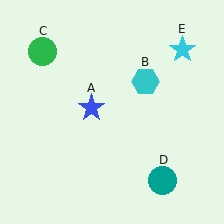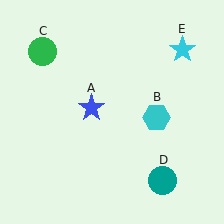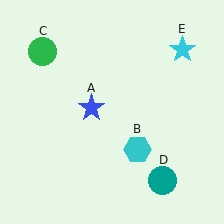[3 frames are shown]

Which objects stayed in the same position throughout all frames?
Blue star (object A) and green circle (object C) and teal circle (object D) and cyan star (object E) remained stationary.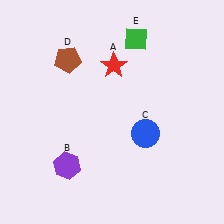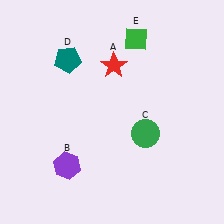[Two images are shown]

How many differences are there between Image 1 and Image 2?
There are 2 differences between the two images.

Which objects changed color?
C changed from blue to green. D changed from brown to teal.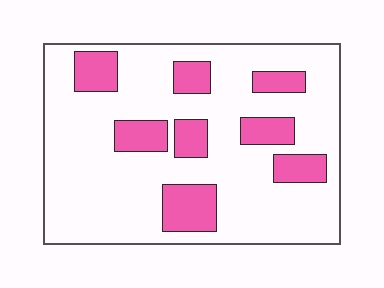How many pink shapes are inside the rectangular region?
8.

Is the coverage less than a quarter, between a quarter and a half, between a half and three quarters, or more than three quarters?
Less than a quarter.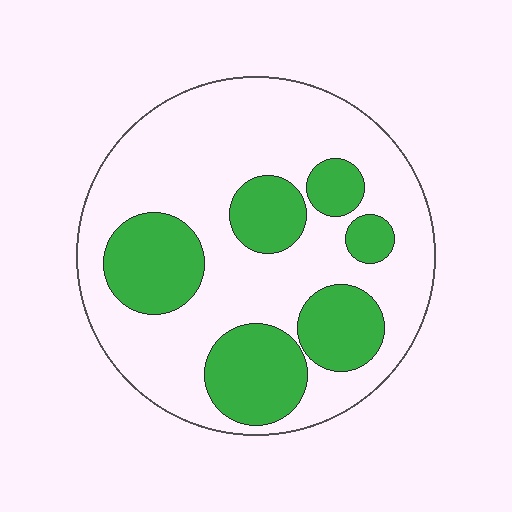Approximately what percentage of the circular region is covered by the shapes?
Approximately 30%.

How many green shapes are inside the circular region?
6.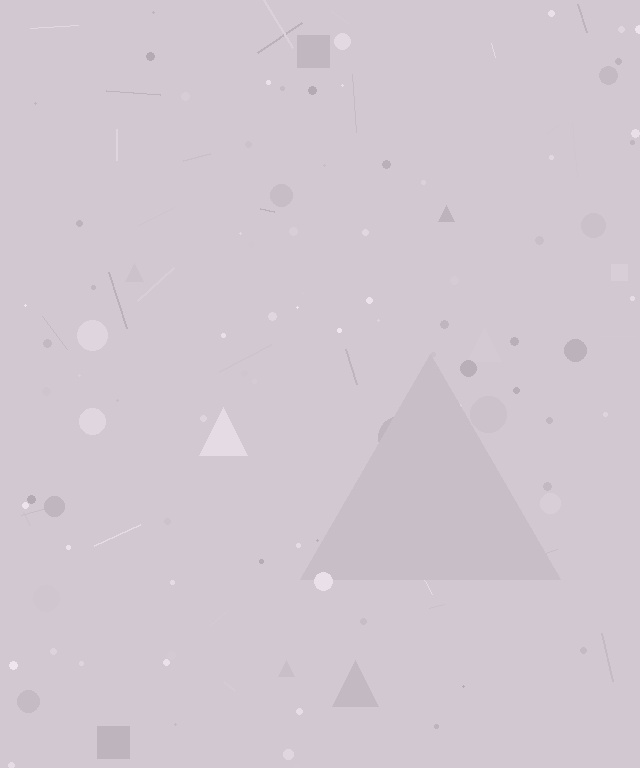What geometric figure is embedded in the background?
A triangle is embedded in the background.